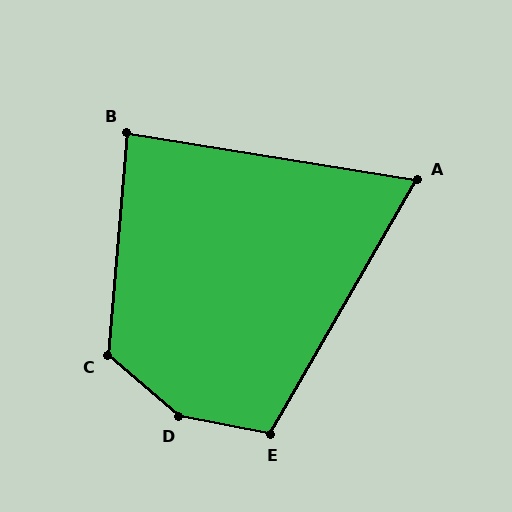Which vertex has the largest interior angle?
D, at approximately 150 degrees.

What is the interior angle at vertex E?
Approximately 109 degrees (obtuse).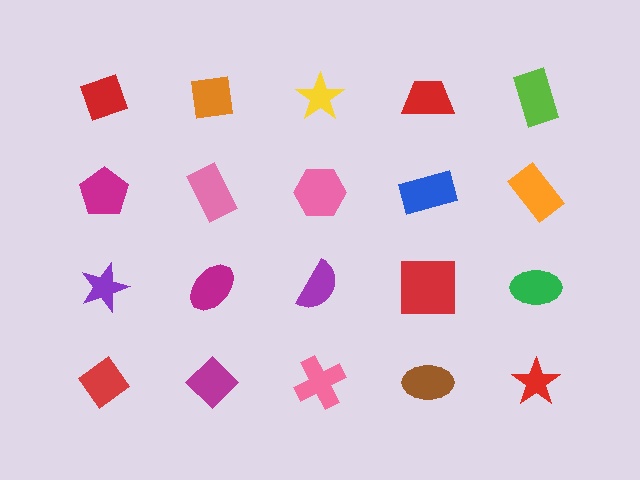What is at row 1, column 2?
An orange square.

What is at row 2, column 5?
An orange rectangle.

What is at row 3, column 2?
A magenta ellipse.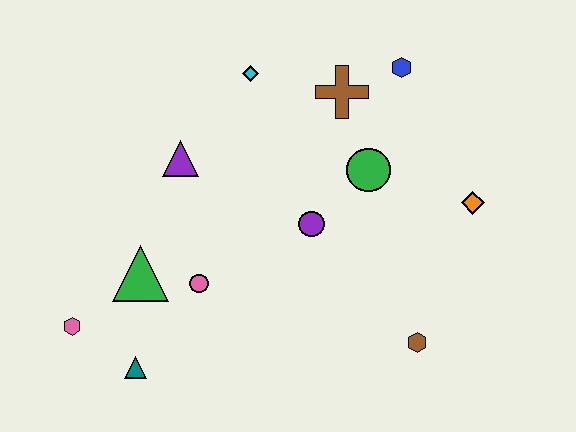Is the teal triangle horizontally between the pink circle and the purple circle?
No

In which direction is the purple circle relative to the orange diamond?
The purple circle is to the left of the orange diamond.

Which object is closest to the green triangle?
The pink circle is closest to the green triangle.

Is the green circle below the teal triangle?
No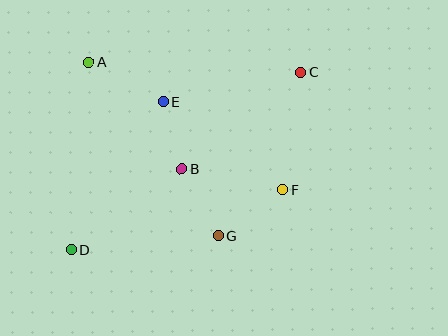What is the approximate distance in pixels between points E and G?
The distance between E and G is approximately 145 pixels.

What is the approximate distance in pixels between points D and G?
The distance between D and G is approximately 147 pixels.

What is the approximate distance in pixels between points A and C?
The distance between A and C is approximately 212 pixels.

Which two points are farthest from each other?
Points C and D are farthest from each other.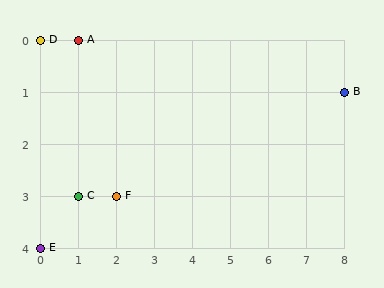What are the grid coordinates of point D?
Point D is at grid coordinates (0, 0).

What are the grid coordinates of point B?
Point B is at grid coordinates (8, 1).